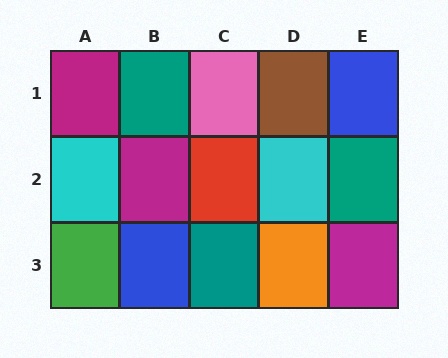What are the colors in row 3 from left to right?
Green, blue, teal, orange, magenta.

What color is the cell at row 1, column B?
Teal.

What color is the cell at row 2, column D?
Cyan.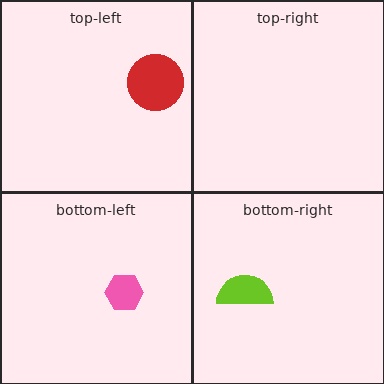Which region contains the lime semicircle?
The bottom-right region.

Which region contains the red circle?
The top-left region.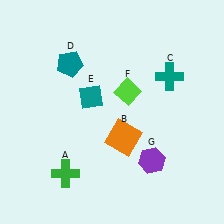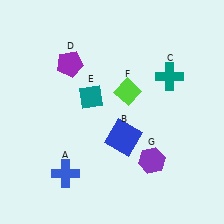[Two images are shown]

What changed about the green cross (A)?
In Image 1, A is green. In Image 2, it changed to blue.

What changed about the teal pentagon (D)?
In Image 1, D is teal. In Image 2, it changed to purple.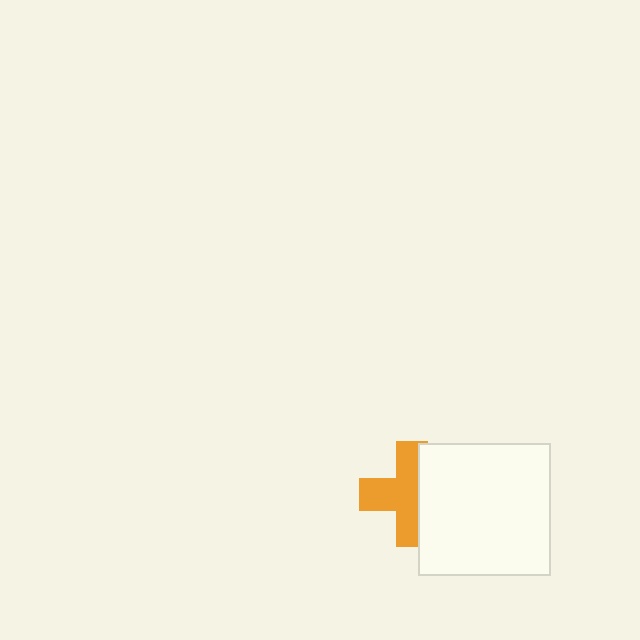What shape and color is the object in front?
The object in front is a white square.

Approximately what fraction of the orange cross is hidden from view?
Roughly 39% of the orange cross is hidden behind the white square.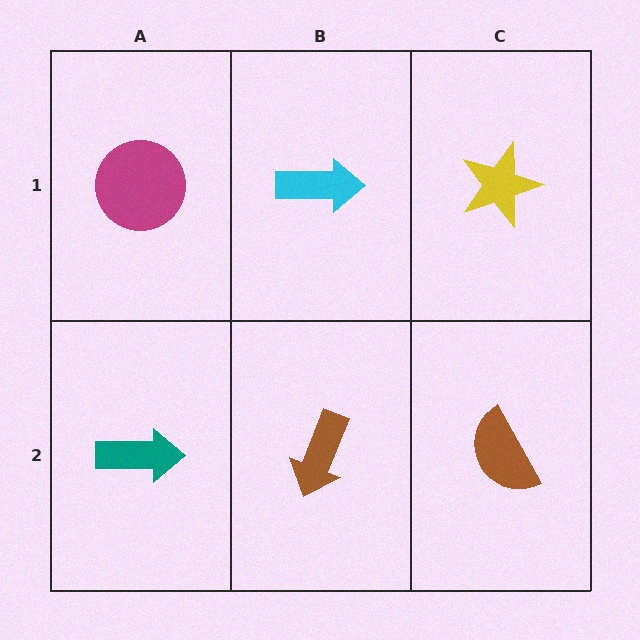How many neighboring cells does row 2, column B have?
3.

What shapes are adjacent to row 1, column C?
A brown semicircle (row 2, column C), a cyan arrow (row 1, column B).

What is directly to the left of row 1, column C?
A cyan arrow.